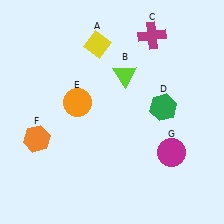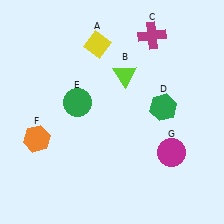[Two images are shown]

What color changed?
The circle (E) changed from orange in Image 1 to green in Image 2.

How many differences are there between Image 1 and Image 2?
There is 1 difference between the two images.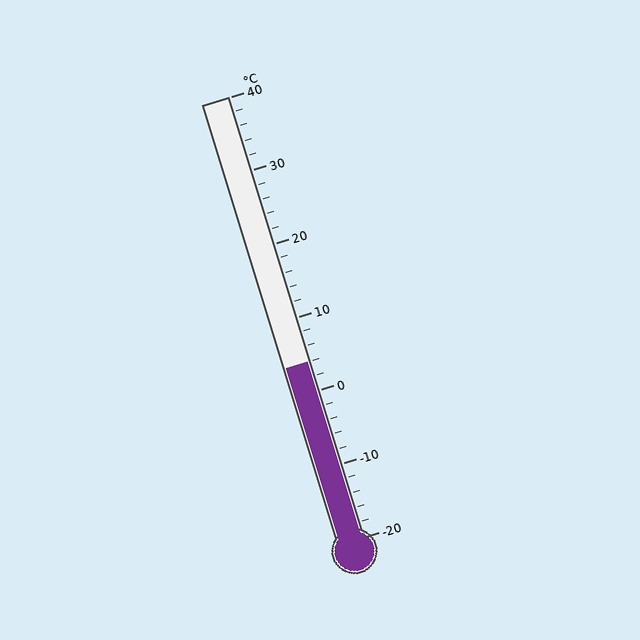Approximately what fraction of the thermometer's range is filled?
The thermometer is filled to approximately 40% of its range.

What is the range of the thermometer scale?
The thermometer scale ranges from -20°C to 40°C.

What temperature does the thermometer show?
The thermometer shows approximately 4°C.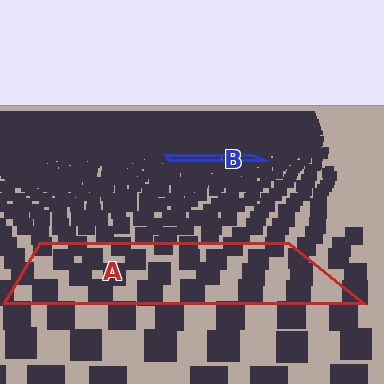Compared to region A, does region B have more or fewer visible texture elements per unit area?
Region B has more texture elements per unit area — they are packed more densely because it is farther away.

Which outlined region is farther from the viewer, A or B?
Region B is farther from the viewer — the texture elements inside it appear smaller and more densely packed.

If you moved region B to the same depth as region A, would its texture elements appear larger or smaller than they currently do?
They would appear larger. At a closer depth, the same texture elements are projected at a bigger on-screen size.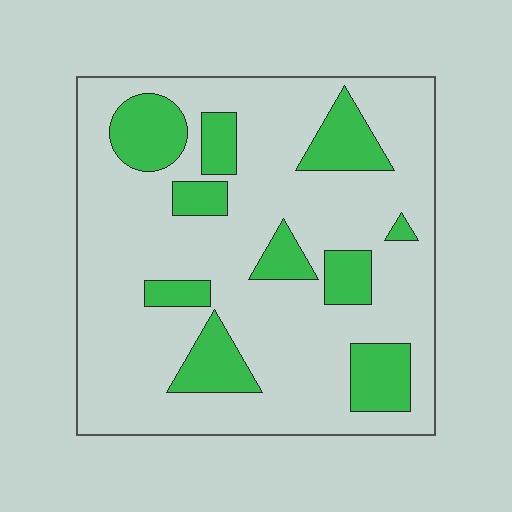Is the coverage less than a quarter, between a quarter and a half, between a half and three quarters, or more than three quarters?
Less than a quarter.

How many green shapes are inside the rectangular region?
10.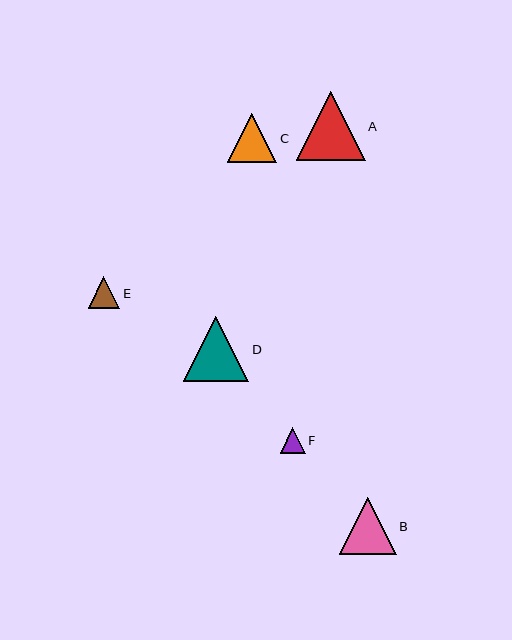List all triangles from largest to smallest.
From largest to smallest: A, D, B, C, E, F.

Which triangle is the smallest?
Triangle F is the smallest with a size of approximately 25 pixels.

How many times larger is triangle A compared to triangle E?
Triangle A is approximately 2.2 times the size of triangle E.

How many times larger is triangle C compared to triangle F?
Triangle C is approximately 2.0 times the size of triangle F.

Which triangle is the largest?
Triangle A is the largest with a size of approximately 69 pixels.